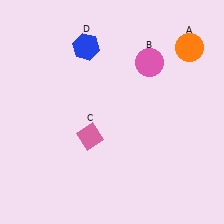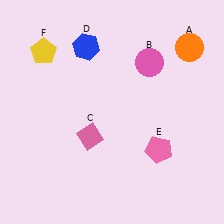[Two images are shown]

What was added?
A pink pentagon (E), a yellow pentagon (F) were added in Image 2.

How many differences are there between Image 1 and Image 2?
There are 2 differences between the two images.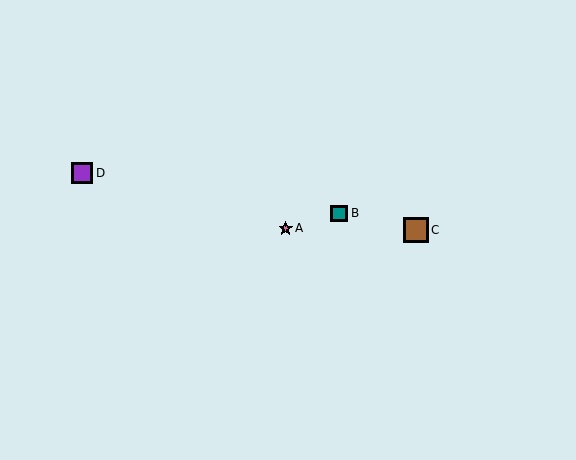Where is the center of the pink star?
The center of the pink star is at (286, 228).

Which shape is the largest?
The brown square (labeled C) is the largest.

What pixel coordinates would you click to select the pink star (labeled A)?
Click at (286, 228) to select the pink star A.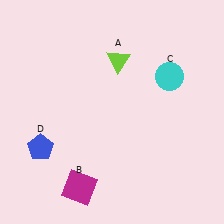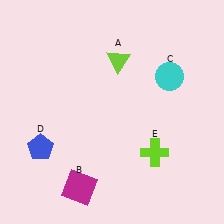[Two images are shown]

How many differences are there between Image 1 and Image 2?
There is 1 difference between the two images.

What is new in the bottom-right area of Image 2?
A lime cross (E) was added in the bottom-right area of Image 2.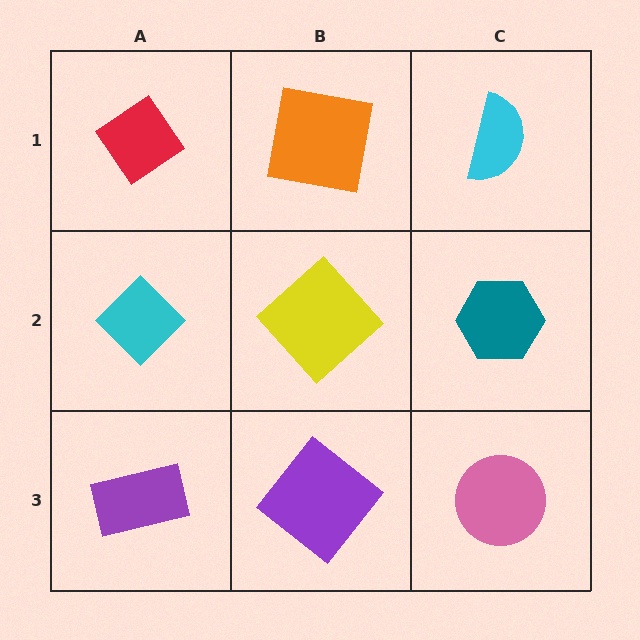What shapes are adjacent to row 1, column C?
A teal hexagon (row 2, column C), an orange square (row 1, column B).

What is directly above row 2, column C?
A cyan semicircle.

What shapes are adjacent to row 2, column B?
An orange square (row 1, column B), a purple diamond (row 3, column B), a cyan diamond (row 2, column A), a teal hexagon (row 2, column C).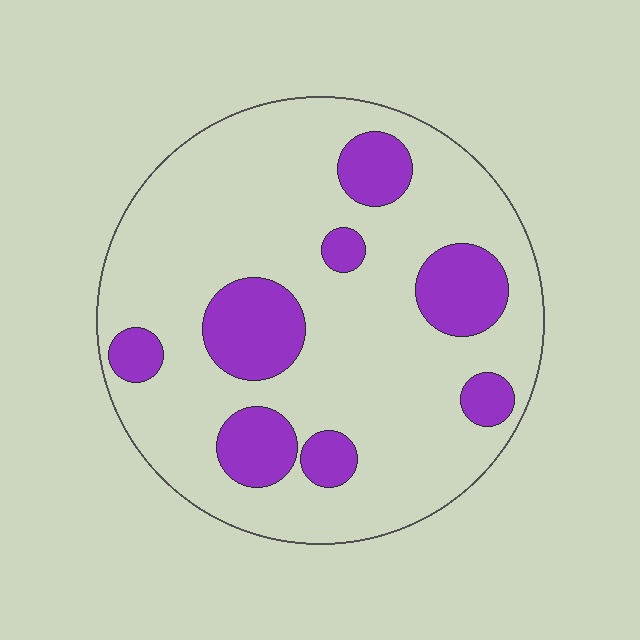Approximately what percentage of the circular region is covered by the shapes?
Approximately 20%.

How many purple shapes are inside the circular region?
8.